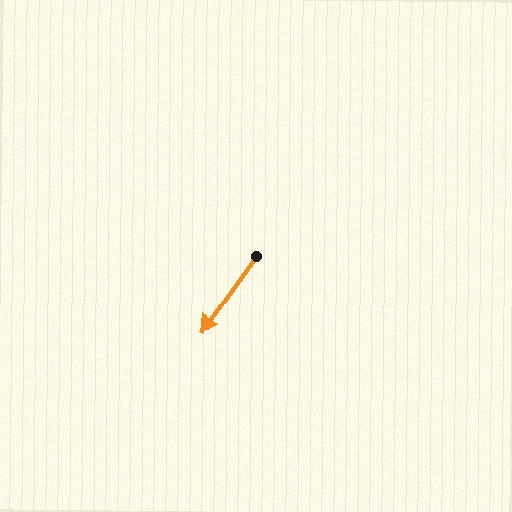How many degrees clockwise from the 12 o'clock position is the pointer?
Approximately 215 degrees.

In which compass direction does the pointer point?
Southwest.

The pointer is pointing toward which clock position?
Roughly 7 o'clock.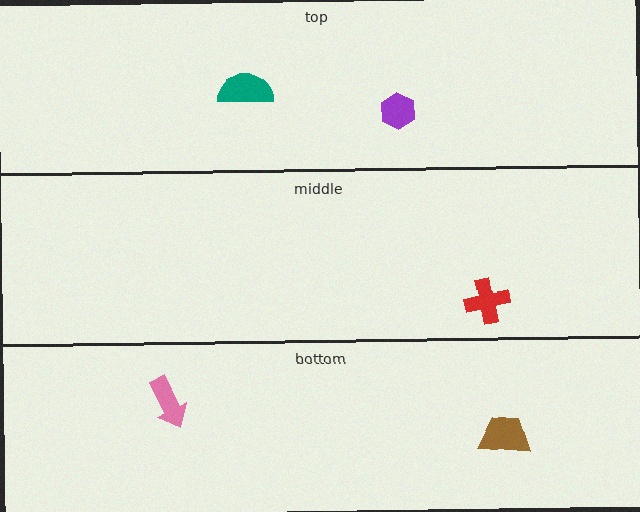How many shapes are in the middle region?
1.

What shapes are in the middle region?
The red cross.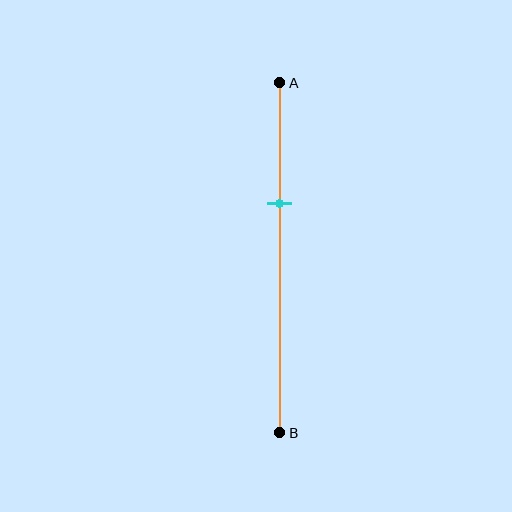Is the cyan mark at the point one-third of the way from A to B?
Yes, the mark is approximately at the one-third point.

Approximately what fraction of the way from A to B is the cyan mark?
The cyan mark is approximately 35% of the way from A to B.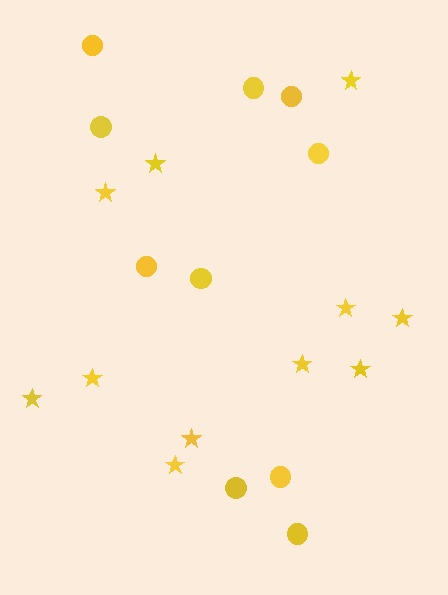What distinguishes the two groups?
There are 2 groups: one group of stars (11) and one group of circles (10).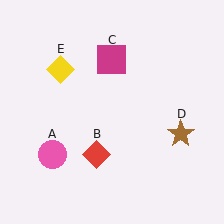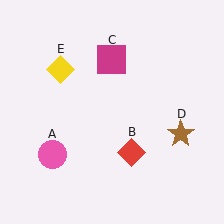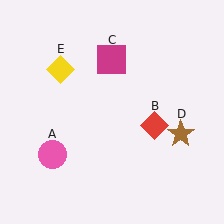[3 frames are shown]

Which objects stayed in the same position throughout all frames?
Pink circle (object A) and magenta square (object C) and brown star (object D) and yellow diamond (object E) remained stationary.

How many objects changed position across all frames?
1 object changed position: red diamond (object B).